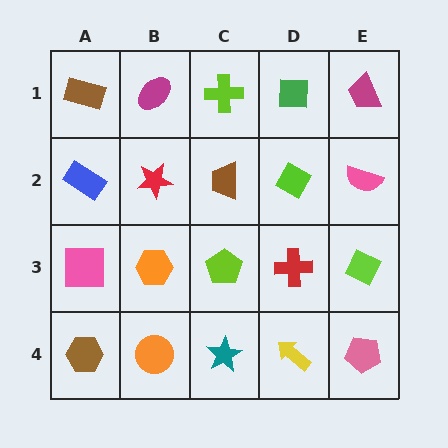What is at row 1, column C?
A lime cross.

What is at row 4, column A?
A brown hexagon.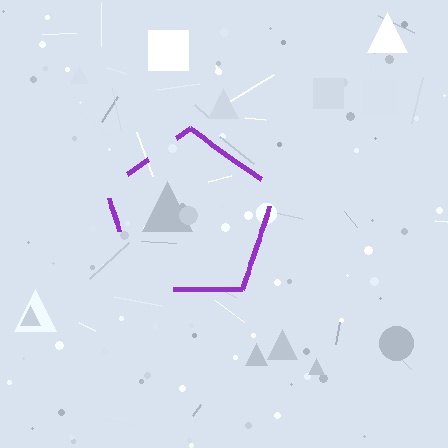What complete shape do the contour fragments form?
The contour fragments form a pentagon.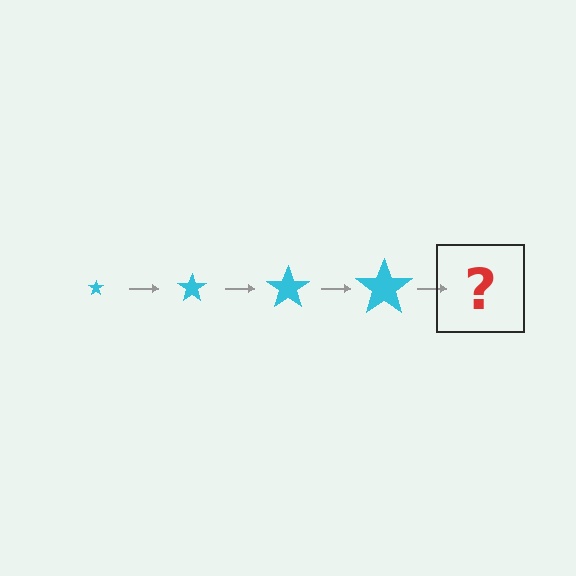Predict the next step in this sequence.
The next step is a cyan star, larger than the previous one.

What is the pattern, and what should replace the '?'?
The pattern is that the star gets progressively larger each step. The '?' should be a cyan star, larger than the previous one.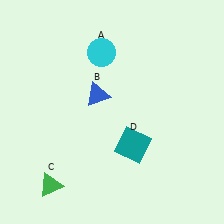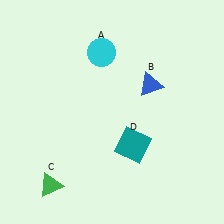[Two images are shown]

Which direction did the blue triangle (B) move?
The blue triangle (B) moved right.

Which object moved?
The blue triangle (B) moved right.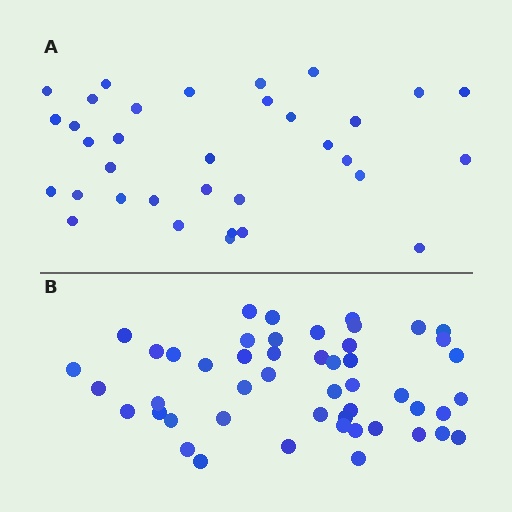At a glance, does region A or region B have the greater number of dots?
Region B (the bottom region) has more dots.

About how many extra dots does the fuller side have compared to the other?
Region B has approximately 15 more dots than region A.